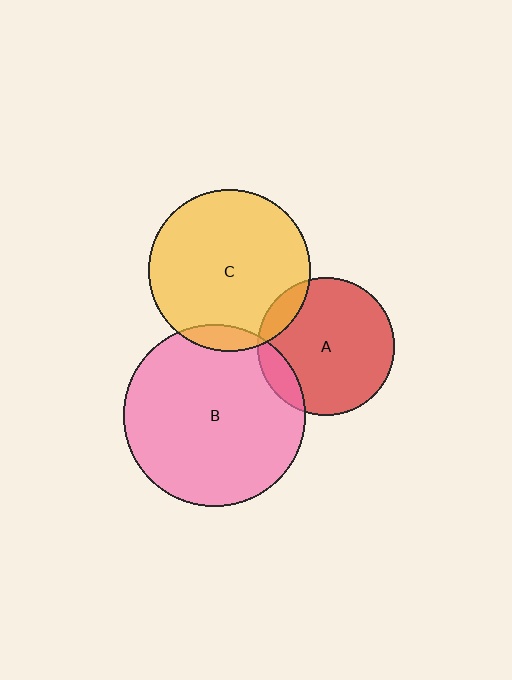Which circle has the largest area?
Circle B (pink).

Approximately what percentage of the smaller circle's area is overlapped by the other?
Approximately 10%.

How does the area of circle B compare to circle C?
Approximately 1.3 times.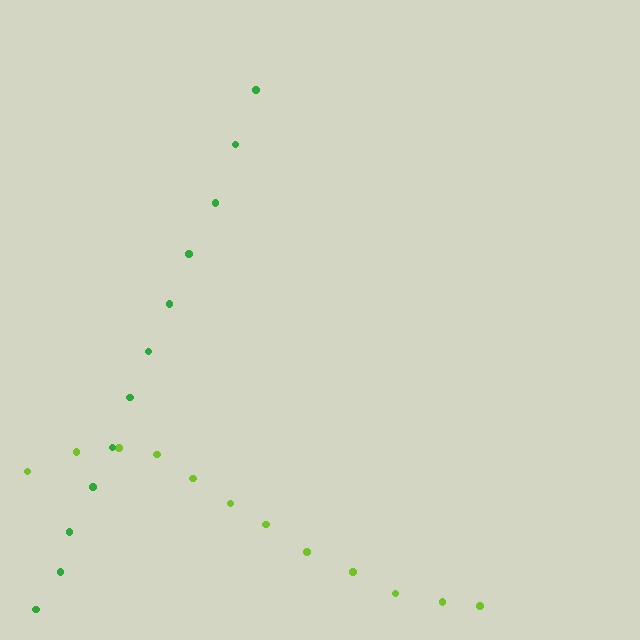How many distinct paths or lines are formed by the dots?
There are 2 distinct paths.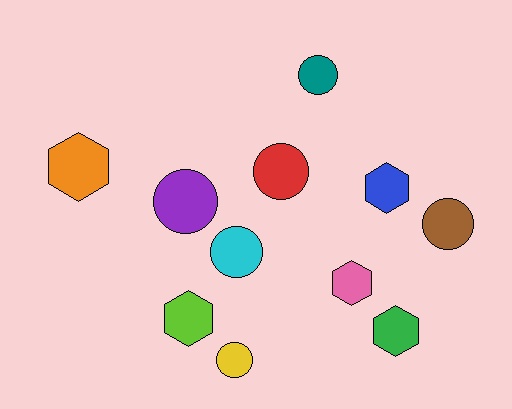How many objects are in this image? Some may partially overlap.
There are 11 objects.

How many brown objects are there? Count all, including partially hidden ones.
There is 1 brown object.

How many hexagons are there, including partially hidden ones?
There are 5 hexagons.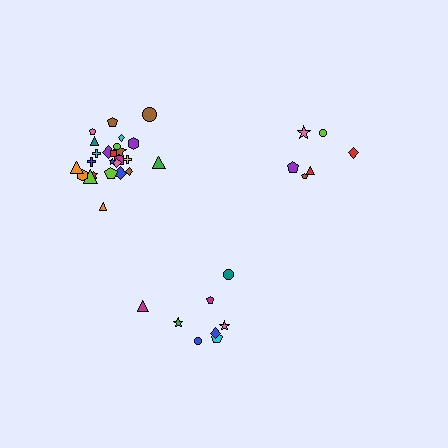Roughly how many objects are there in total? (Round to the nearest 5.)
Roughly 40 objects in total.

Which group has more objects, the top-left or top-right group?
The top-left group.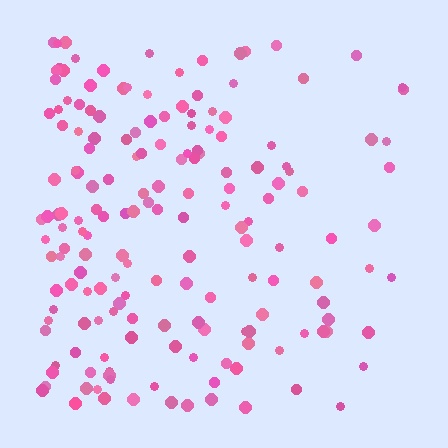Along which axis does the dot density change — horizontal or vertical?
Horizontal.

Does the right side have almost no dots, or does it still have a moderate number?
Still a moderate number, just noticeably fewer than the left.